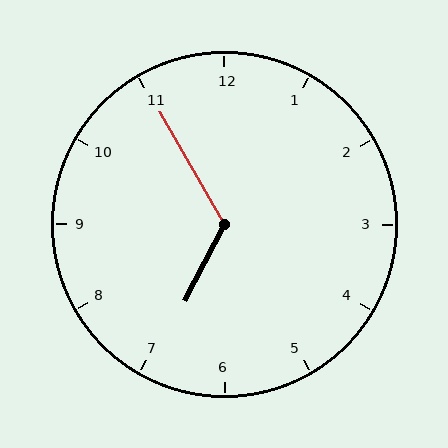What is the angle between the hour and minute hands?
Approximately 122 degrees.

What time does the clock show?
6:55.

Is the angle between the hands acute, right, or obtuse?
It is obtuse.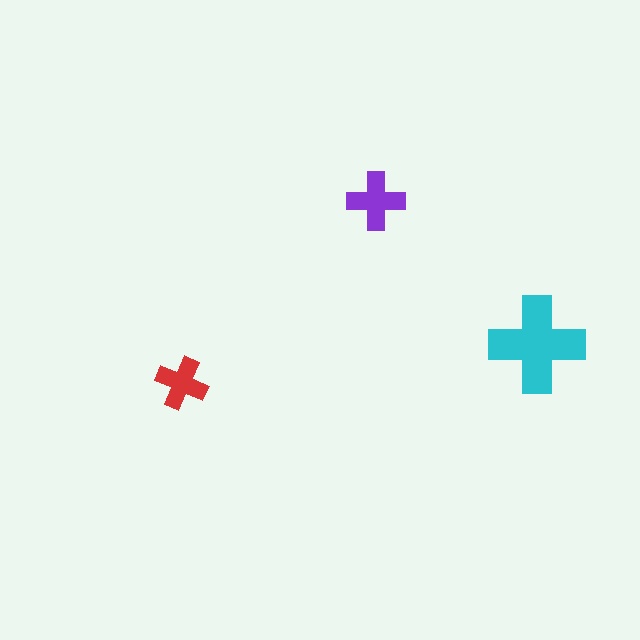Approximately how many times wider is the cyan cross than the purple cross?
About 1.5 times wider.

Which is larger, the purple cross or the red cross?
The purple one.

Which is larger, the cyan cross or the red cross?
The cyan one.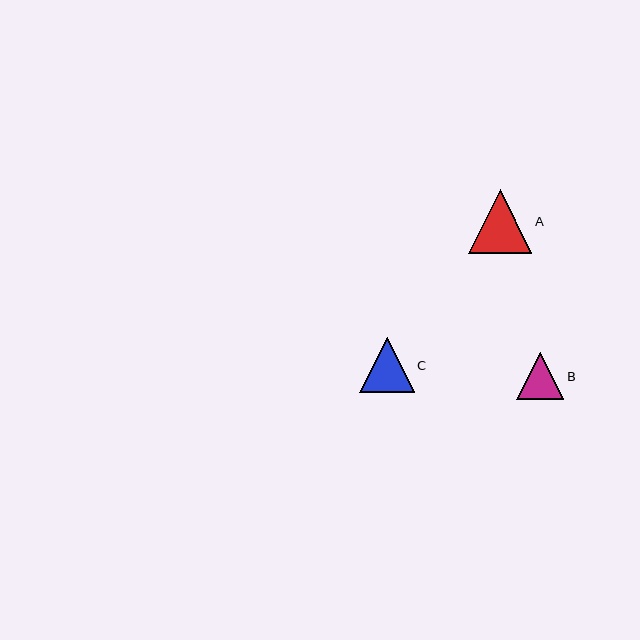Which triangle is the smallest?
Triangle B is the smallest with a size of approximately 47 pixels.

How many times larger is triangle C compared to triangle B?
Triangle C is approximately 1.2 times the size of triangle B.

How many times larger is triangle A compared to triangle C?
Triangle A is approximately 1.2 times the size of triangle C.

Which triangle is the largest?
Triangle A is the largest with a size of approximately 64 pixels.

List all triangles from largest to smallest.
From largest to smallest: A, C, B.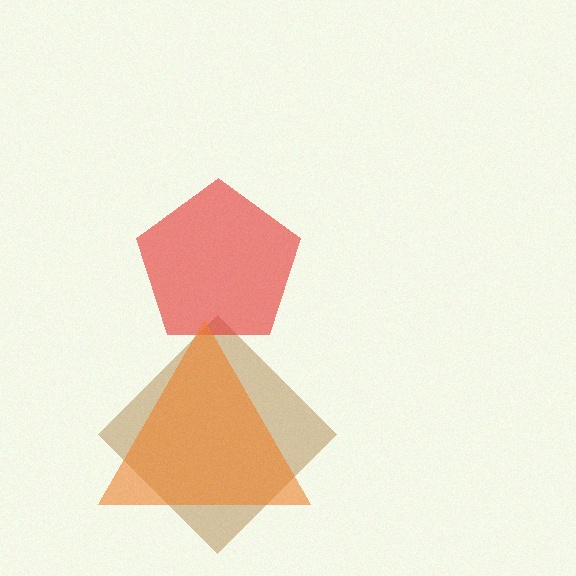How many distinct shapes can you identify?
There are 3 distinct shapes: a brown diamond, a red pentagon, an orange triangle.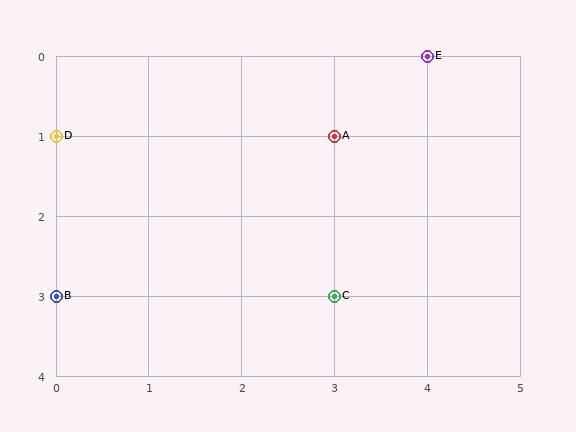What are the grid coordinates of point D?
Point D is at grid coordinates (0, 1).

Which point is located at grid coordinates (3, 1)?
Point A is at (3, 1).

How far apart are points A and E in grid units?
Points A and E are 1 column and 1 row apart (about 1.4 grid units diagonally).